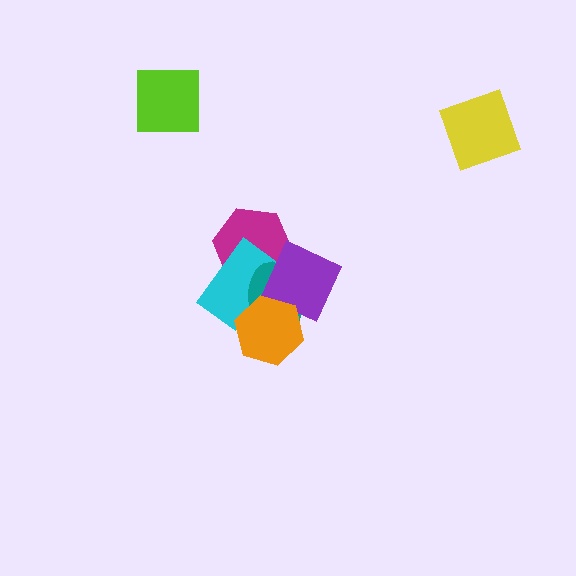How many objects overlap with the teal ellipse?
4 objects overlap with the teal ellipse.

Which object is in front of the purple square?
The orange hexagon is in front of the purple square.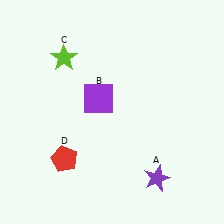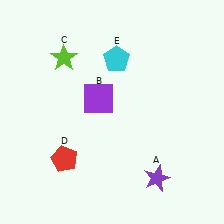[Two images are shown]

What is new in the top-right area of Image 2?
A cyan pentagon (E) was added in the top-right area of Image 2.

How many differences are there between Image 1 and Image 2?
There is 1 difference between the two images.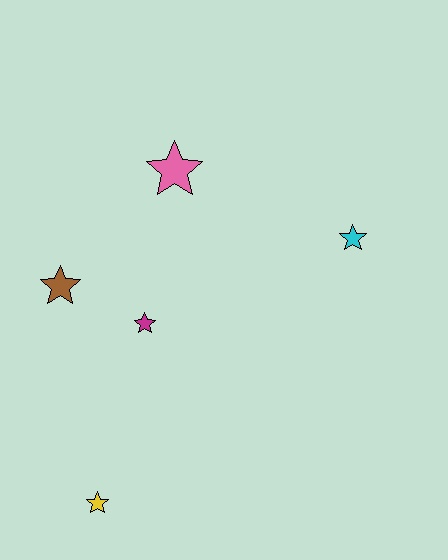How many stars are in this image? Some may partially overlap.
There are 5 stars.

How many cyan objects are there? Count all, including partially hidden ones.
There is 1 cyan object.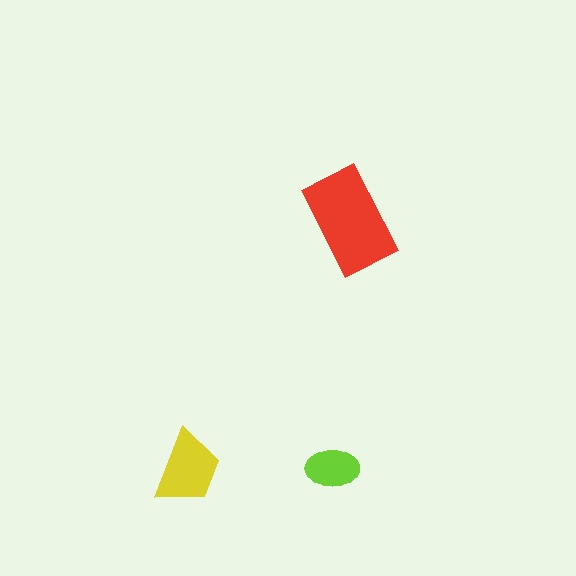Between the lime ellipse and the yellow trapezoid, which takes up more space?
The yellow trapezoid.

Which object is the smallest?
The lime ellipse.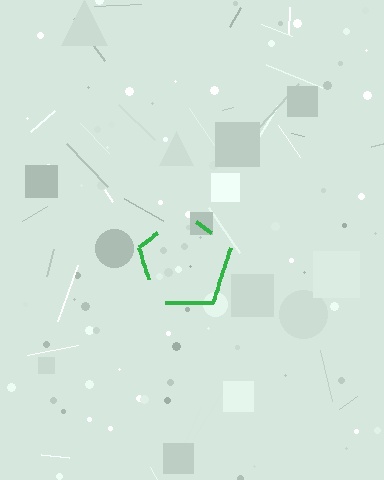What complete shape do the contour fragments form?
The contour fragments form a pentagon.